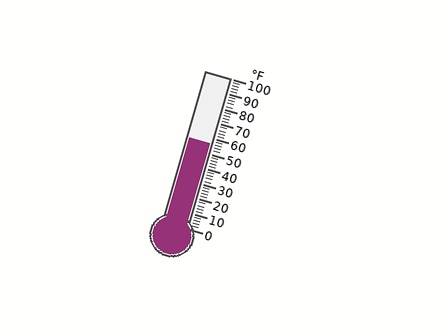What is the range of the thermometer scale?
The thermometer scale ranges from 0°F to 100°F.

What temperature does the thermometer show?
The thermometer shows approximately 56°F.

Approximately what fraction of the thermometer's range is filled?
The thermometer is filled to approximately 55% of its range.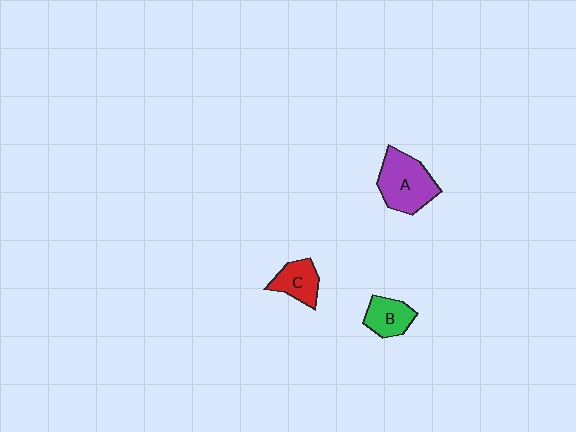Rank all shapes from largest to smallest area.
From largest to smallest: A (purple), B (green), C (red).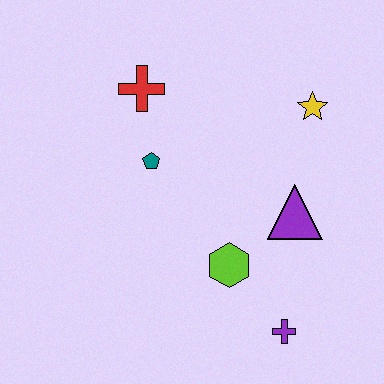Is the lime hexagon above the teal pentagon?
No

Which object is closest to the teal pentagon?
The red cross is closest to the teal pentagon.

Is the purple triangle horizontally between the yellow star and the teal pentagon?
Yes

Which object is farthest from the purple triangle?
The red cross is farthest from the purple triangle.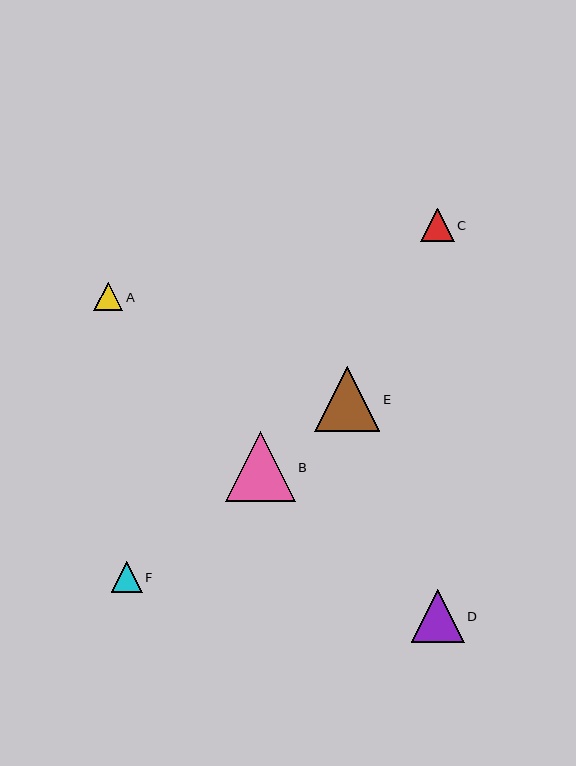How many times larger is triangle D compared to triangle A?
Triangle D is approximately 1.8 times the size of triangle A.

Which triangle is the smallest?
Triangle A is the smallest with a size of approximately 29 pixels.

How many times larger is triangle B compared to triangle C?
Triangle B is approximately 2.1 times the size of triangle C.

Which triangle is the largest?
Triangle B is the largest with a size of approximately 70 pixels.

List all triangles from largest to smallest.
From largest to smallest: B, E, D, C, F, A.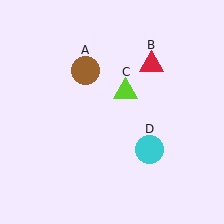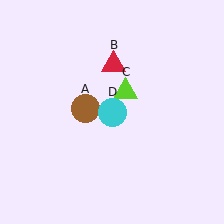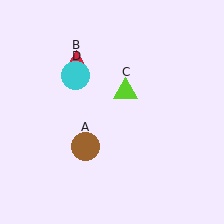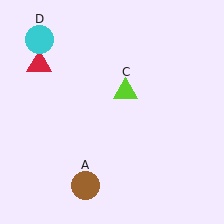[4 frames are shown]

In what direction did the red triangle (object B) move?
The red triangle (object B) moved left.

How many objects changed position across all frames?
3 objects changed position: brown circle (object A), red triangle (object B), cyan circle (object D).